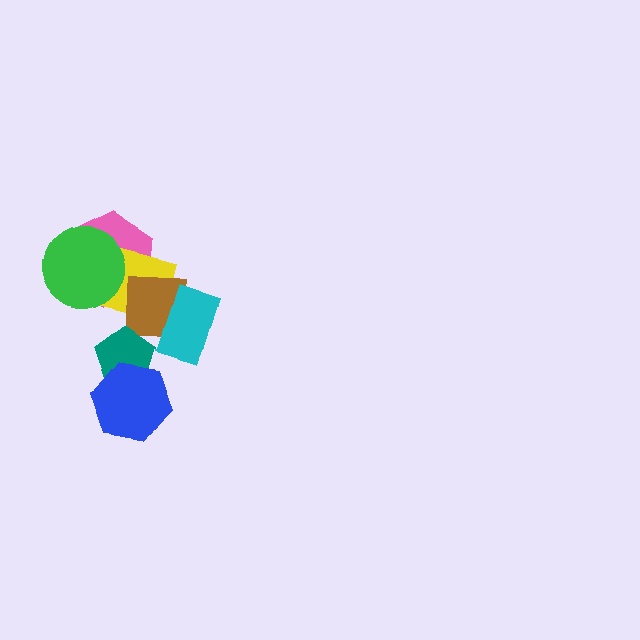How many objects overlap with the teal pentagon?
1 object overlaps with the teal pentagon.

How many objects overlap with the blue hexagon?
1 object overlaps with the blue hexagon.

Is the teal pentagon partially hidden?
Yes, it is partially covered by another shape.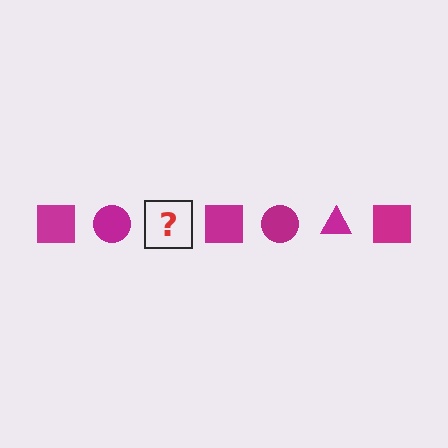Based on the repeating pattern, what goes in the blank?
The blank should be a magenta triangle.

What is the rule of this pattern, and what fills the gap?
The rule is that the pattern cycles through square, circle, triangle shapes in magenta. The gap should be filled with a magenta triangle.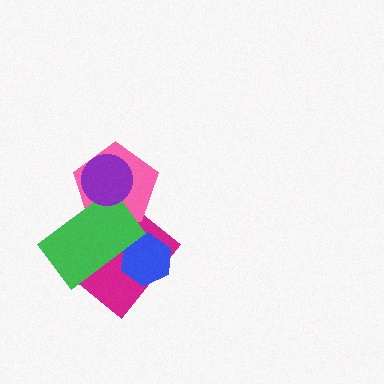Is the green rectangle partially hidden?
Yes, it is partially covered by another shape.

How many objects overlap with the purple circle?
2 objects overlap with the purple circle.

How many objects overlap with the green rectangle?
4 objects overlap with the green rectangle.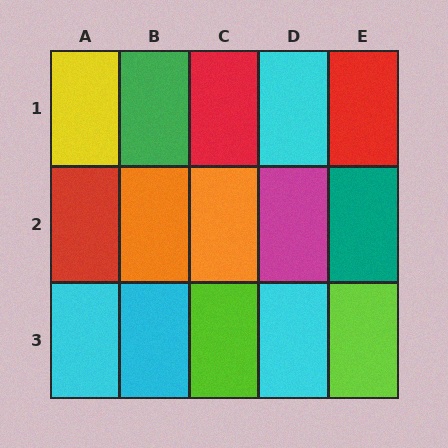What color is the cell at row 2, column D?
Magenta.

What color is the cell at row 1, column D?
Cyan.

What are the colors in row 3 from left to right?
Cyan, cyan, lime, cyan, lime.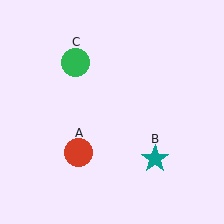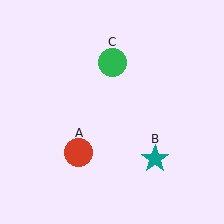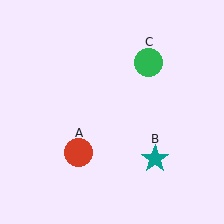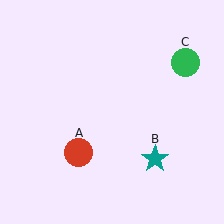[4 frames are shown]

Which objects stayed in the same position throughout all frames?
Red circle (object A) and teal star (object B) remained stationary.